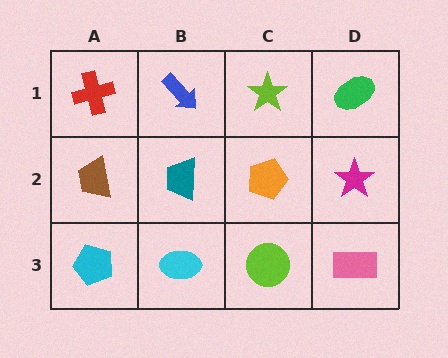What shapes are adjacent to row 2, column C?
A lime star (row 1, column C), a lime circle (row 3, column C), a teal trapezoid (row 2, column B), a magenta star (row 2, column D).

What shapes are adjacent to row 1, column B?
A teal trapezoid (row 2, column B), a red cross (row 1, column A), a lime star (row 1, column C).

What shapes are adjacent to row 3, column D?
A magenta star (row 2, column D), a lime circle (row 3, column C).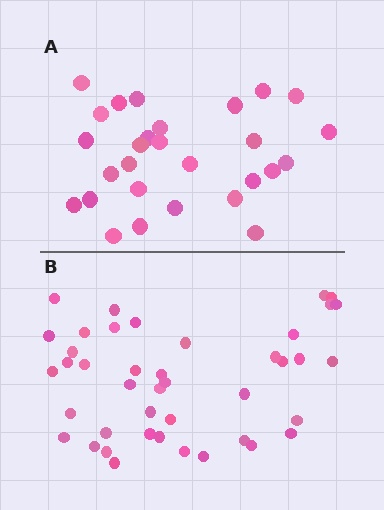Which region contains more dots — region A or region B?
Region B (the bottom region) has more dots.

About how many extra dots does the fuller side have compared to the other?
Region B has approximately 15 more dots than region A.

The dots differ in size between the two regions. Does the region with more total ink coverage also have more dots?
No. Region A has more total ink coverage because its dots are larger, but region B actually contains more individual dots. Total area can be misleading — the number of items is what matters here.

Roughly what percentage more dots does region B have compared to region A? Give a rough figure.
About 50% more.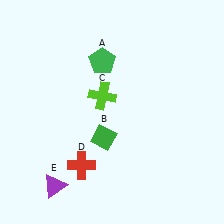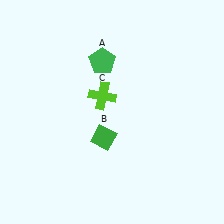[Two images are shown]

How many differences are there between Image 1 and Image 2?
There are 2 differences between the two images.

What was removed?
The red cross (D), the purple triangle (E) were removed in Image 2.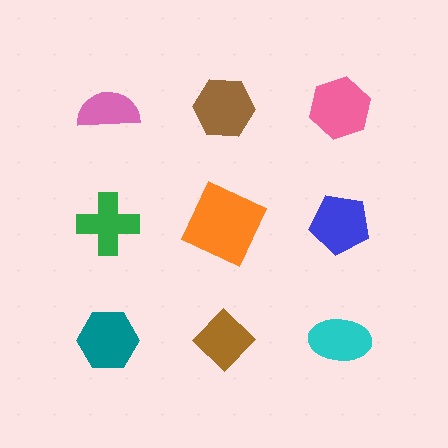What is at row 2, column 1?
A green cross.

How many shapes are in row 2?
3 shapes.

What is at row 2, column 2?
An orange square.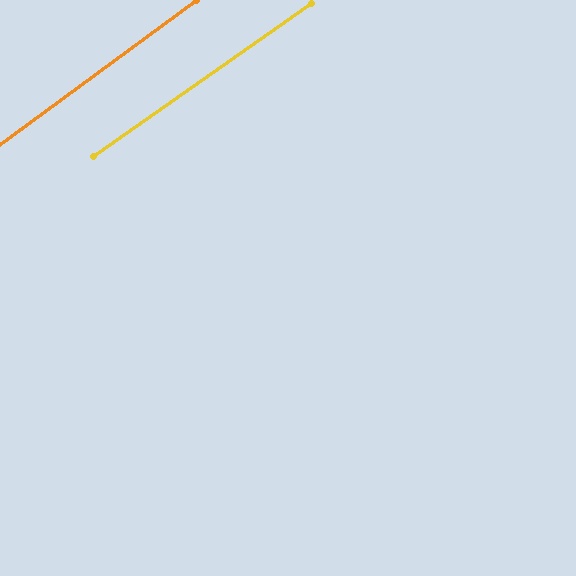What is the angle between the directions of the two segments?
Approximately 1 degree.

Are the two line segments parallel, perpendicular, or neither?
Parallel — their directions differ by only 1.1°.